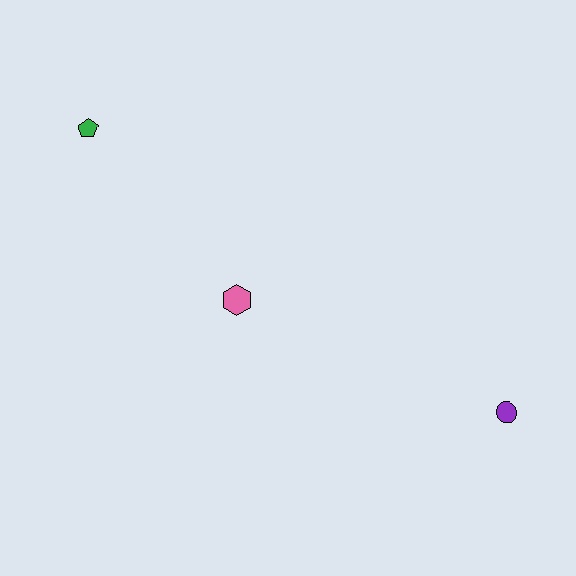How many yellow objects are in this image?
There are no yellow objects.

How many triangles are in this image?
There are no triangles.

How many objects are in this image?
There are 3 objects.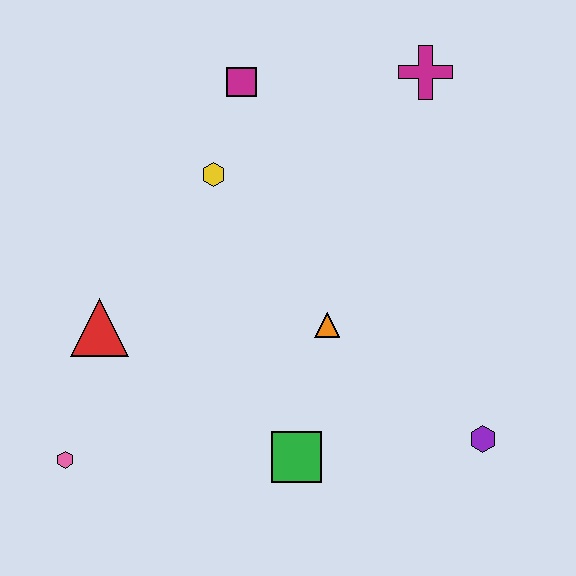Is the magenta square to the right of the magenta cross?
No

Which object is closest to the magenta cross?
The magenta square is closest to the magenta cross.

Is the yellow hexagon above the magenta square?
No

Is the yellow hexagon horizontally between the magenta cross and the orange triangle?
No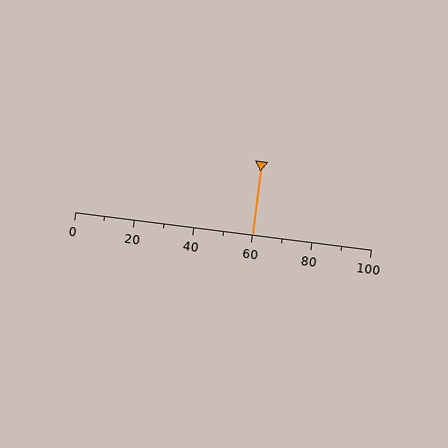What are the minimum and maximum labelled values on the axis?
The axis runs from 0 to 100.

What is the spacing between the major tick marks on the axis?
The major ticks are spaced 20 apart.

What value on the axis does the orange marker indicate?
The marker indicates approximately 60.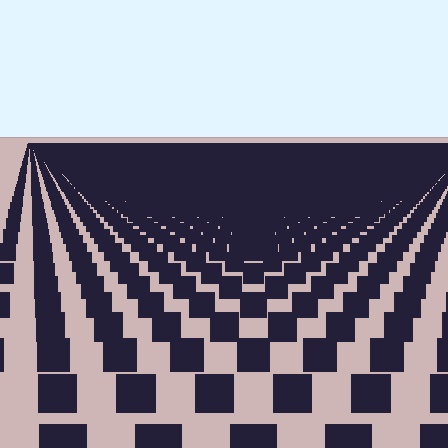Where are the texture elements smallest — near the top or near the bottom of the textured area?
Near the top.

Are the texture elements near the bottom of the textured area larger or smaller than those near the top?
Larger. Near the bottom, elements are closer to the viewer and appear at a bigger on-screen size.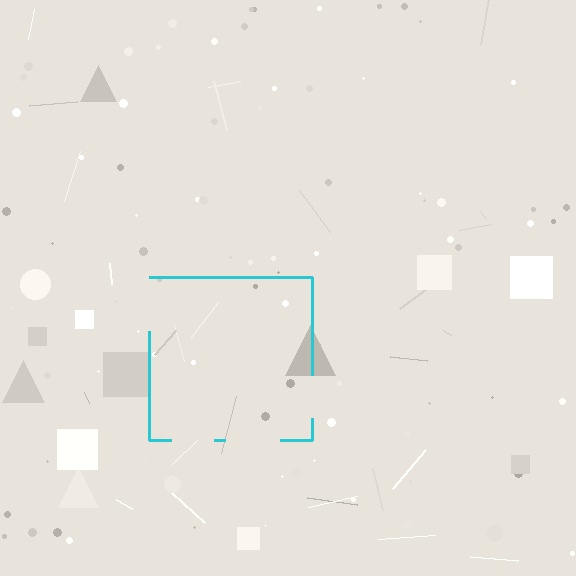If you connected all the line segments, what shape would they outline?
They would outline a square.